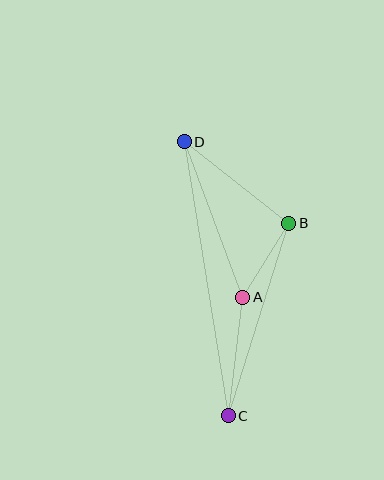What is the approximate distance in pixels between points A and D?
The distance between A and D is approximately 166 pixels.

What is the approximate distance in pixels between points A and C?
The distance between A and C is approximately 119 pixels.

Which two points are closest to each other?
Points A and B are closest to each other.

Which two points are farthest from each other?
Points C and D are farthest from each other.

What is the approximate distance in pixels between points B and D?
The distance between B and D is approximately 133 pixels.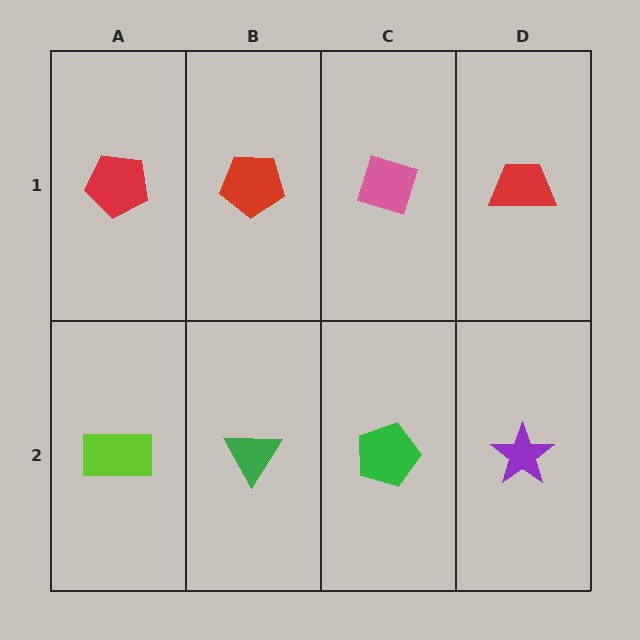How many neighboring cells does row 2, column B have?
3.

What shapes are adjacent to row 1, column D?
A purple star (row 2, column D), a pink diamond (row 1, column C).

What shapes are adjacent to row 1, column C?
A green pentagon (row 2, column C), a red pentagon (row 1, column B), a red trapezoid (row 1, column D).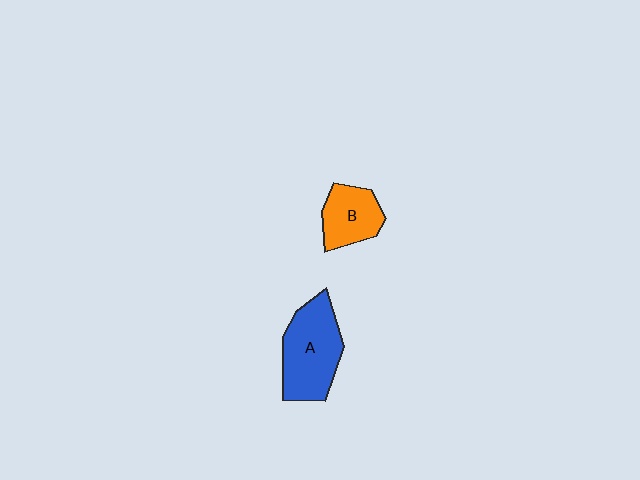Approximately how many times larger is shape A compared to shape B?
Approximately 1.6 times.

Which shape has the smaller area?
Shape B (orange).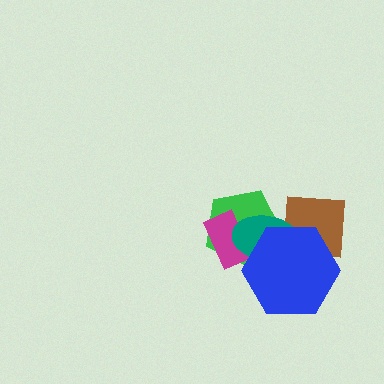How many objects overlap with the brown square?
2 objects overlap with the brown square.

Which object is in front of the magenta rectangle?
The teal ellipse is in front of the magenta rectangle.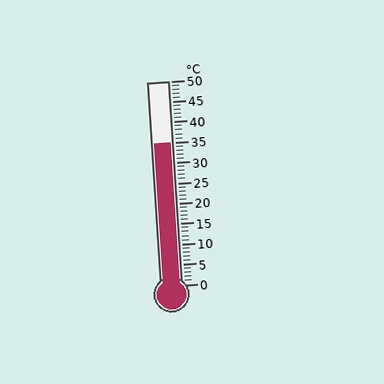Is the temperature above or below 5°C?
The temperature is above 5°C.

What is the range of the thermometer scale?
The thermometer scale ranges from 0°C to 50°C.